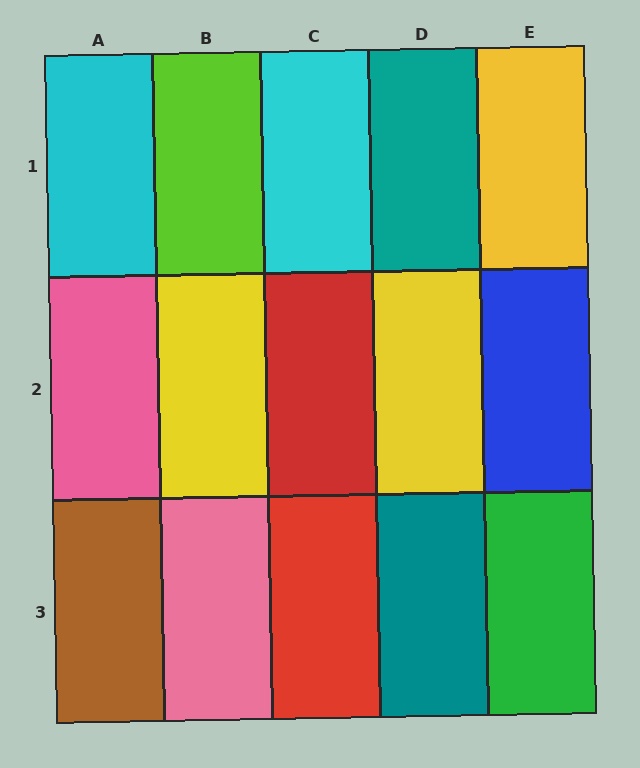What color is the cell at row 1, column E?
Yellow.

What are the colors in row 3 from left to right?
Brown, pink, red, teal, green.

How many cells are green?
1 cell is green.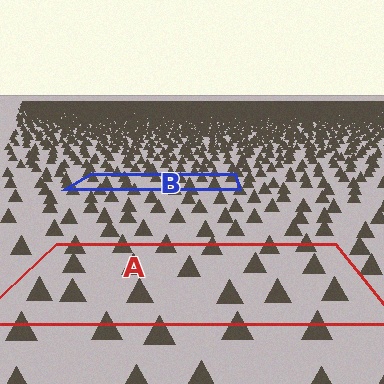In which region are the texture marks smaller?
The texture marks are smaller in region B, because it is farther away.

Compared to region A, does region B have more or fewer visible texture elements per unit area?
Region B has more texture elements per unit area — they are packed more densely because it is farther away.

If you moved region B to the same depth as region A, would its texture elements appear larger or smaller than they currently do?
They would appear larger. At a closer depth, the same texture elements are projected at a bigger on-screen size.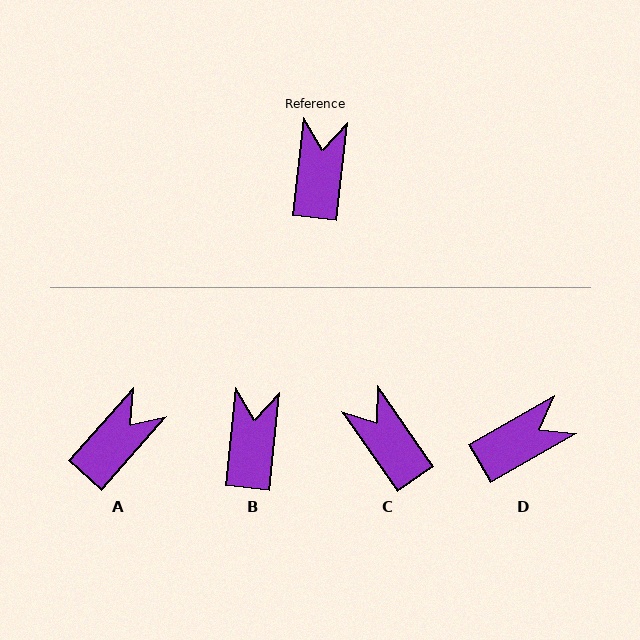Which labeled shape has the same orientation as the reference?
B.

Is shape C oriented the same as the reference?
No, it is off by about 41 degrees.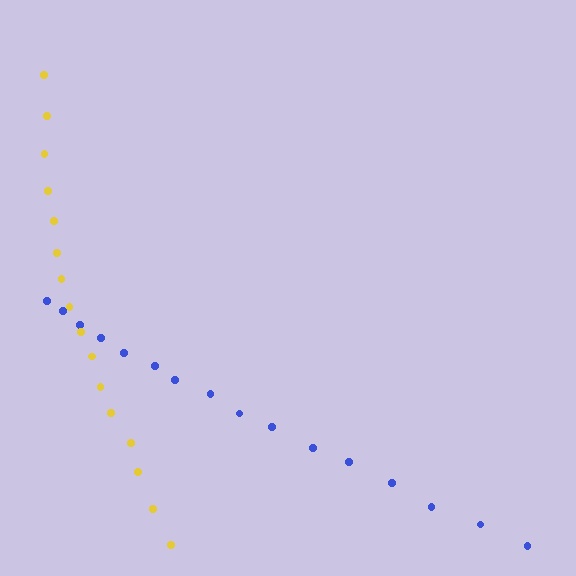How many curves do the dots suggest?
There are 2 distinct paths.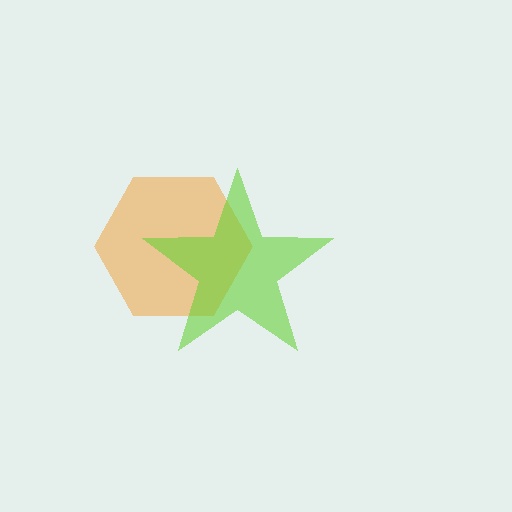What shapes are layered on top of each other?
The layered shapes are: an orange hexagon, a lime star.